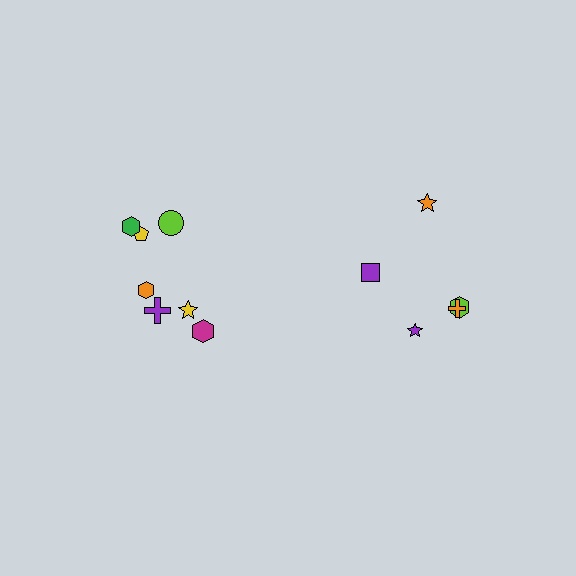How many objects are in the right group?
There are 5 objects.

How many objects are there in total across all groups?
There are 12 objects.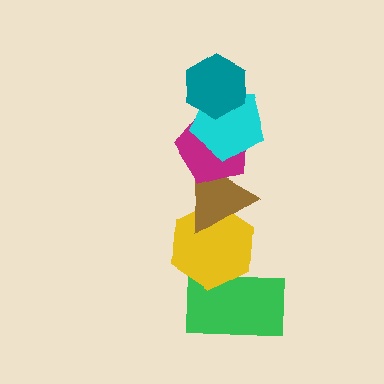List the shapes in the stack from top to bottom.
From top to bottom: the teal hexagon, the cyan pentagon, the magenta pentagon, the brown triangle, the yellow hexagon, the green rectangle.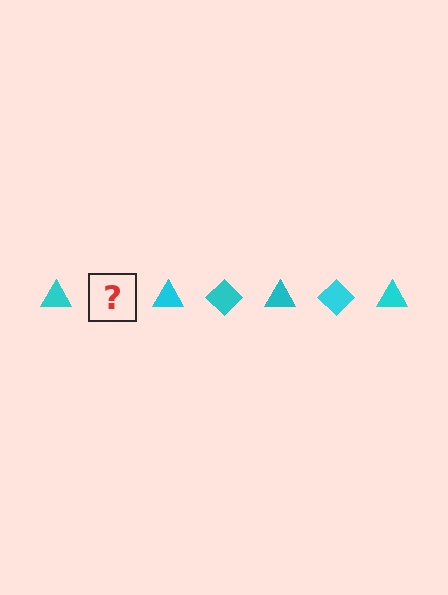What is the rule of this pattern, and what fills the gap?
The rule is that the pattern cycles through triangle, diamond shapes in cyan. The gap should be filled with a cyan diamond.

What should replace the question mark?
The question mark should be replaced with a cyan diamond.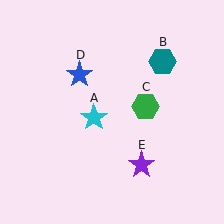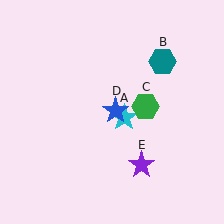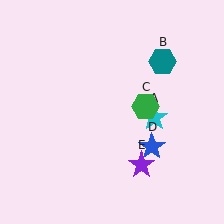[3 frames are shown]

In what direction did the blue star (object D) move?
The blue star (object D) moved down and to the right.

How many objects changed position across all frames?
2 objects changed position: cyan star (object A), blue star (object D).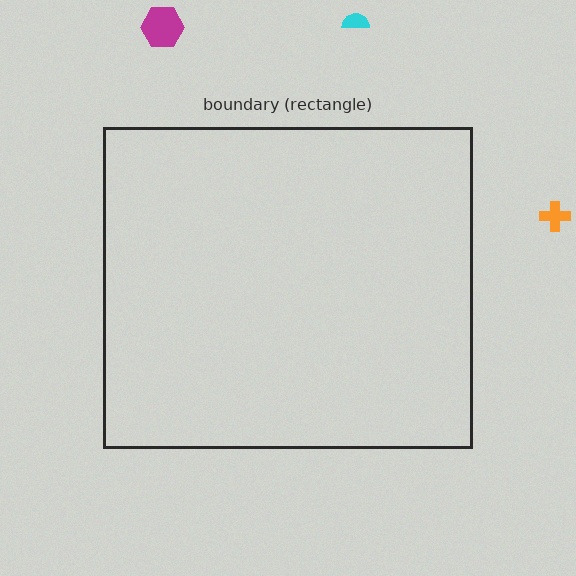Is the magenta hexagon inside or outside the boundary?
Outside.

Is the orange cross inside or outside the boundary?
Outside.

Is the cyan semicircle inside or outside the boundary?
Outside.